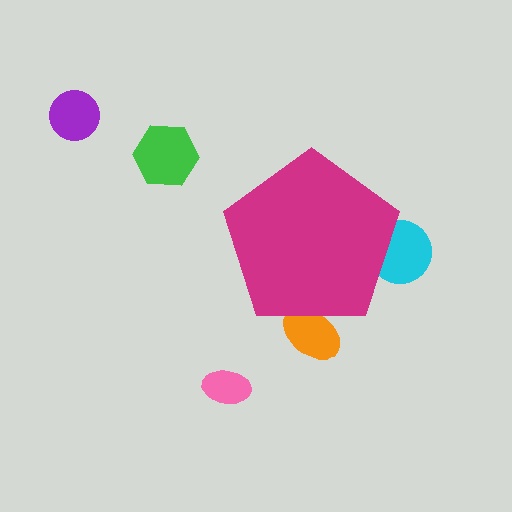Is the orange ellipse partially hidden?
Yes, the orange ellipse is partially hidden behind the magenta pentagon.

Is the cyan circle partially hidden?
Yes, the cyan circle is partially hidden behind the magenta pentagon.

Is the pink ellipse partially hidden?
No, the pink ellipse is fully visible.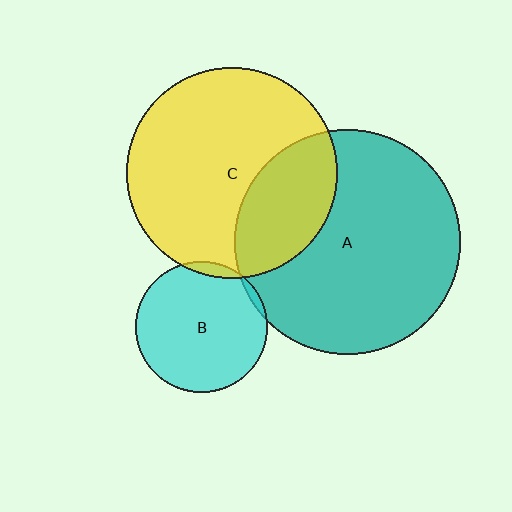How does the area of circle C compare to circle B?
Approximately 2.6 times.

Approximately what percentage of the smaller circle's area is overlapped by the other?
Approximately 5%.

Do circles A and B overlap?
Yes.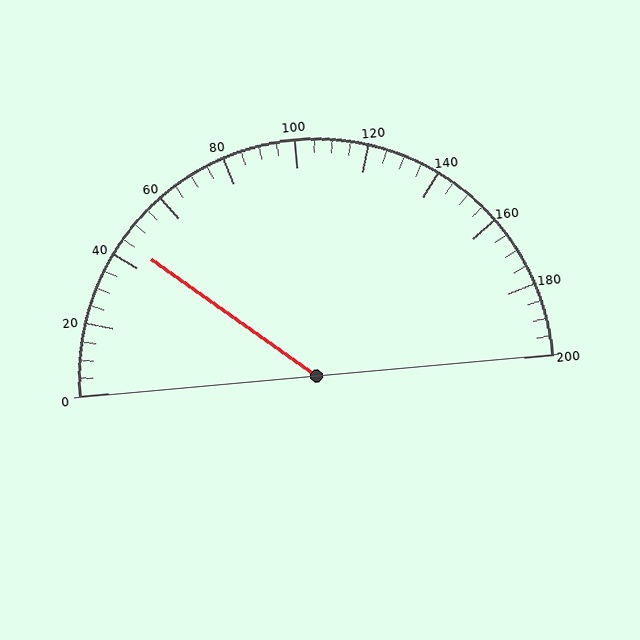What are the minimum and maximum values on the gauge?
The gauge ranges from 0 to 200.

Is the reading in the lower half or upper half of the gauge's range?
The reading is in the lower half of the range (0 to 200).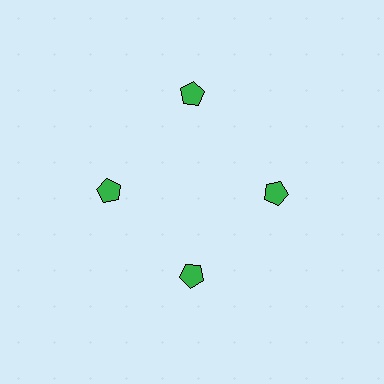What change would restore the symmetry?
The symmetry would be restored by moving it inward, back onto the ring so that all 4 pentagons sit at equal angles and equal distance from the center.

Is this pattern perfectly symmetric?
No. The 4 green pentagons are arranged in a ring, but one element near the 12 o'clock position is pushed outward from the center, breaking the 4-fold rotational symmetry.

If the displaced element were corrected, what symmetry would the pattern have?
It would have 4-fold rotational symmetry — the pattern would map onto itself every 90 degrees.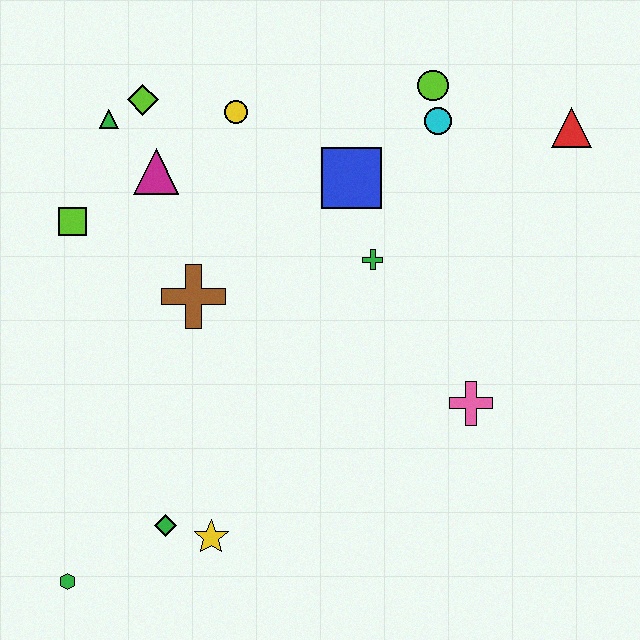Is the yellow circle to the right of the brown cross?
Yes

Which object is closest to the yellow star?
The green diamond is closest to the yellow star.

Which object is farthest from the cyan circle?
The green hexagon is farthest from the cyan circle.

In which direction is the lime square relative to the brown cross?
The lime square is to the left of the brown cross.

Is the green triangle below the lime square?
No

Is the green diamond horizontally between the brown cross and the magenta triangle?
Yes